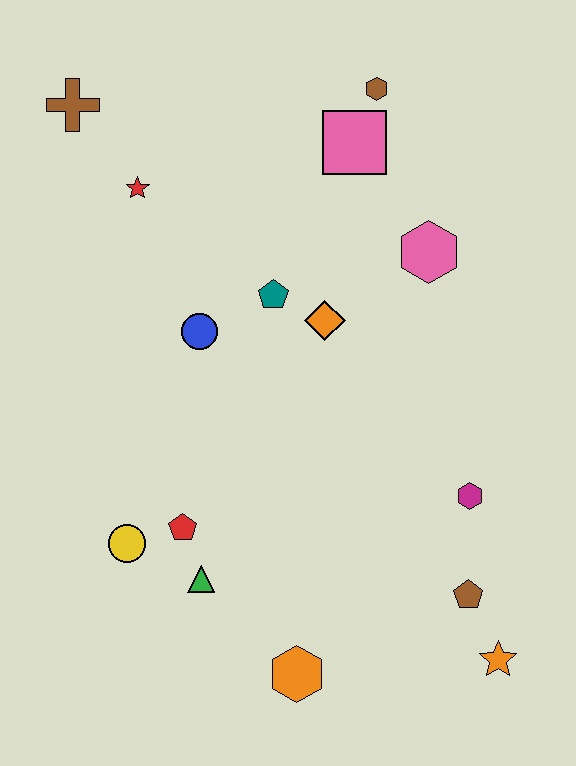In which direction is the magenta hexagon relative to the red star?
The magenta hexagon is to the right of the red star.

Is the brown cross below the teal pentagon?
No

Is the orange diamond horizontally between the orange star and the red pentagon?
Yes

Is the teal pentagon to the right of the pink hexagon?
No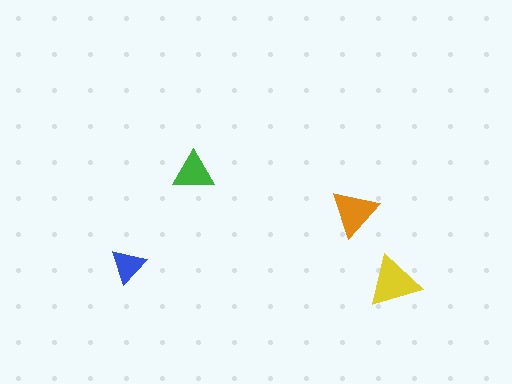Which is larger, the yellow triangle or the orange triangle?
The yellow one.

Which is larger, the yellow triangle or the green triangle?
The yellow one.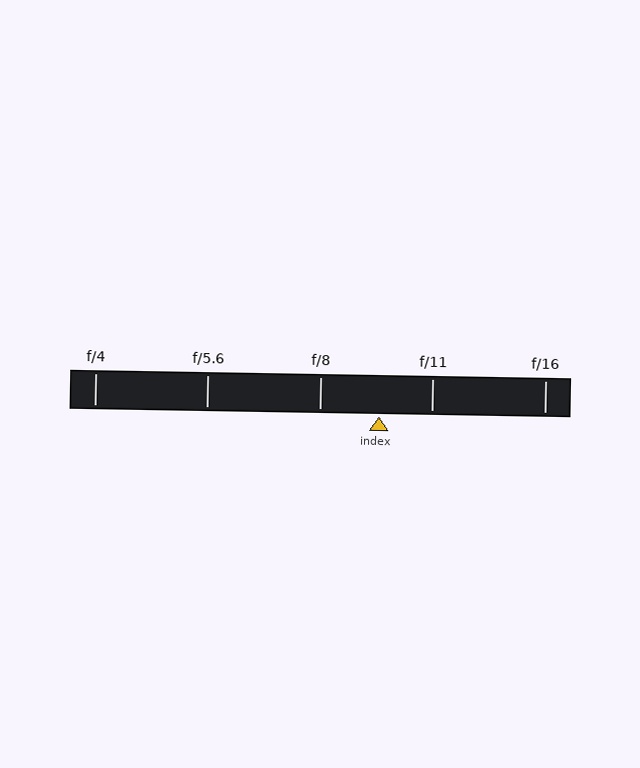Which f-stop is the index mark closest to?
The index mark is closest to f/11.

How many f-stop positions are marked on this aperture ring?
There are 5 f-stop positions marked.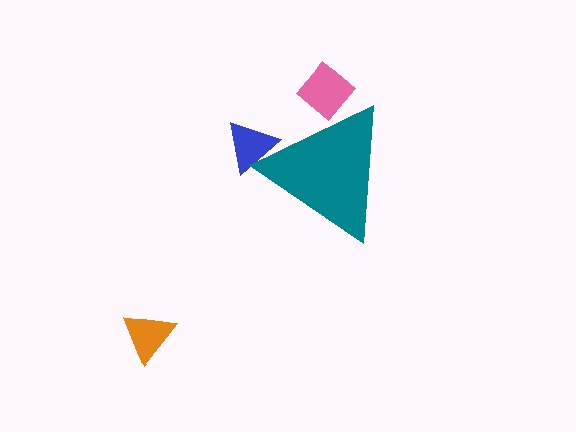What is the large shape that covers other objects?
A teal triangle.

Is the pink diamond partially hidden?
Yes, the pink diamond is partially hidden behind the teal triangle.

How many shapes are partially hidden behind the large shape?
2 shapes are partially hidden.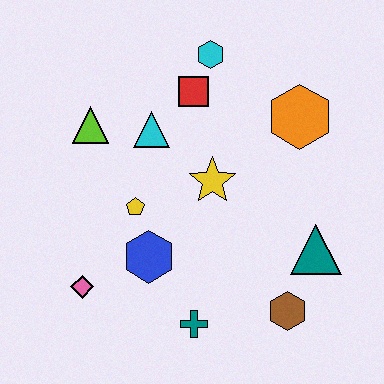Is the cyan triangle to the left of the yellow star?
Yes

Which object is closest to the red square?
The cyan hexagon is closest to the red square.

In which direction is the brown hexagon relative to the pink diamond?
The brown hexagon is to the right of the pink diamond.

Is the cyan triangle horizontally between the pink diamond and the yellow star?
Yes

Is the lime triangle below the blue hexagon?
No